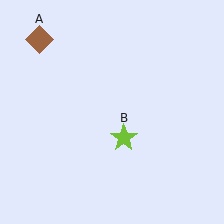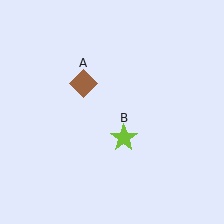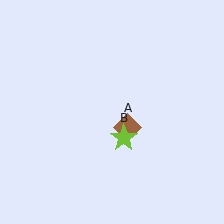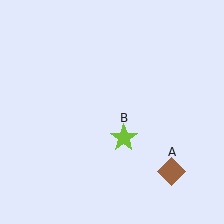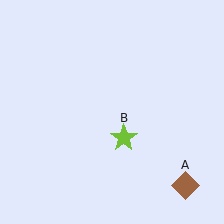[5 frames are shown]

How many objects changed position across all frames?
1 object changed position: brown diamond (object A).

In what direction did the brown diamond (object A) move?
The brown diamond (object A) moved down and to the right.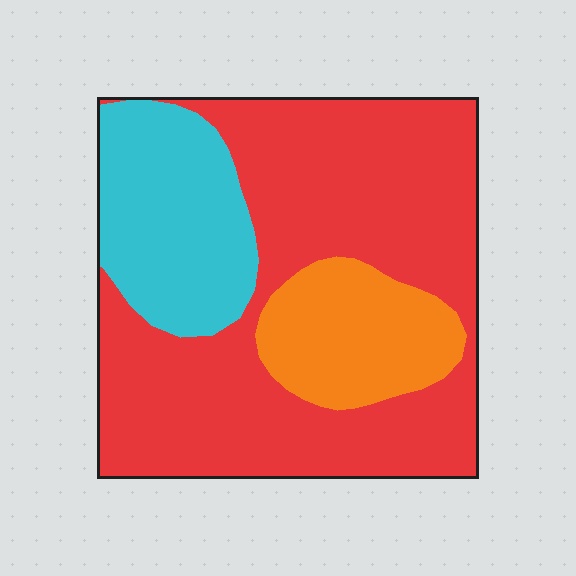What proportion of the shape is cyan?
Cyan covers around 20% of the shape.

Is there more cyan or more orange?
Cyan.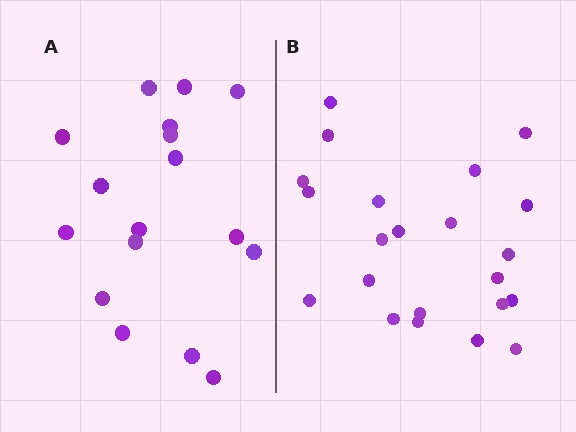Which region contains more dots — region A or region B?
Region B (the right region) has more dots.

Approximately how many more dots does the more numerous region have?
Region B has about 5 more dots than region A.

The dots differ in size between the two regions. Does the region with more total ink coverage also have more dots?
No. Region A has more total ink coverage because its dots are larger, but region B actually contains more individual dots. Total area can be misleading — the number of items is what matters here.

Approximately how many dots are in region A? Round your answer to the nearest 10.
About 20 dots. (The exact count is 17, which rounds to 20.)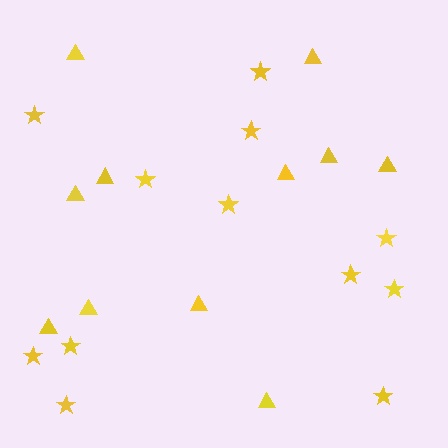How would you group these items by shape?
There are 2 groups: one group of triangles (11) and one group of stars (12).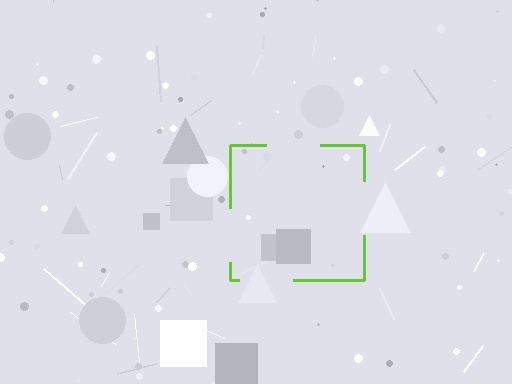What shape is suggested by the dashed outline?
The dashed outline suggests a square.